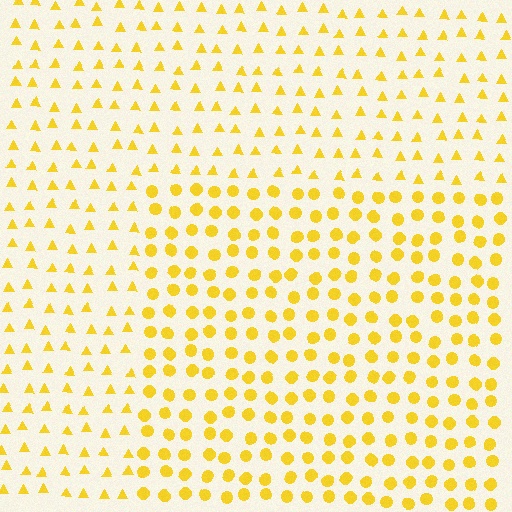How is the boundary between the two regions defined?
The boundary is defined by a change in element shape: circles inside vs. triangles outside. All elements share the same color and spacing.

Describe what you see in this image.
The image is filled with small yellow elements arranged in a uniform grid. A rectangle-shaped region contains circles, while the surrounding area contains triangles. The boundary is defined purely by the change in element shape.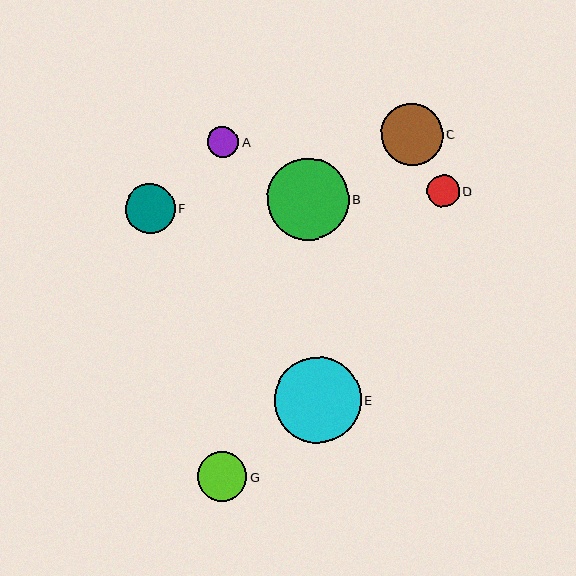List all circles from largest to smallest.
From largest to smallest: E, B, C, G, F, D, A.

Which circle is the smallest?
Circle A is the smallest with a size of approximately 32 pixels.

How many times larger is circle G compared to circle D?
Circle G is approximately 1.5 times the size of circle D.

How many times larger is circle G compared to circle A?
Circle G is approximately 1.6 times the size of circle A.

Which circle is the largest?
Circle E is the largest with a size of approximately 87 pixels.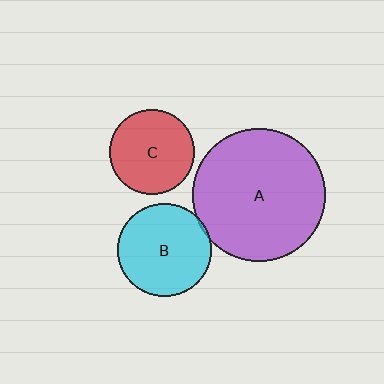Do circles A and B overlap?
Yes.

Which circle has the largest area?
Circle A (purple).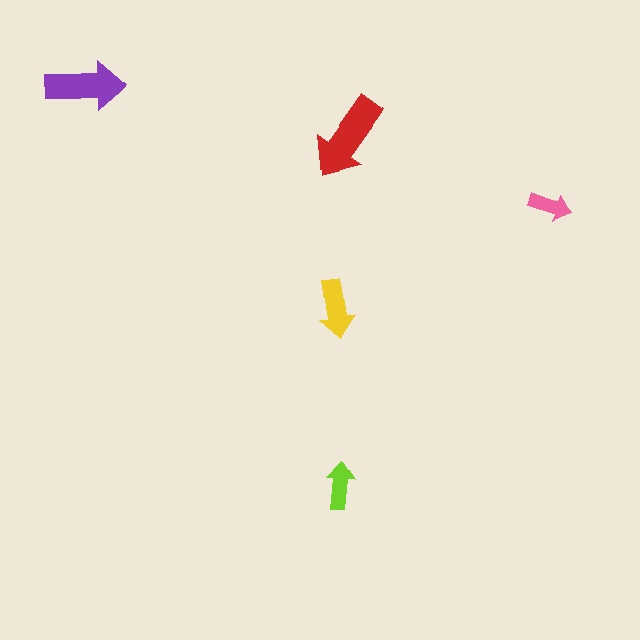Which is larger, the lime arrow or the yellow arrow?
The yellow one.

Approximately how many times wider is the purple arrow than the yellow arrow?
About 1.5 times wider.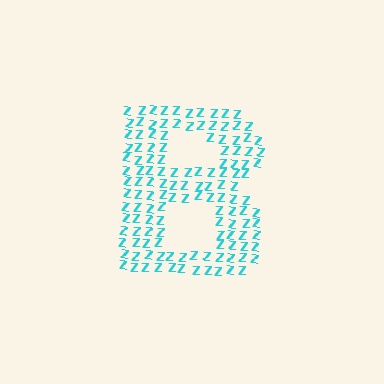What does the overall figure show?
The overall figure shows the letter B.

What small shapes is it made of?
It is made of small letter Z's.